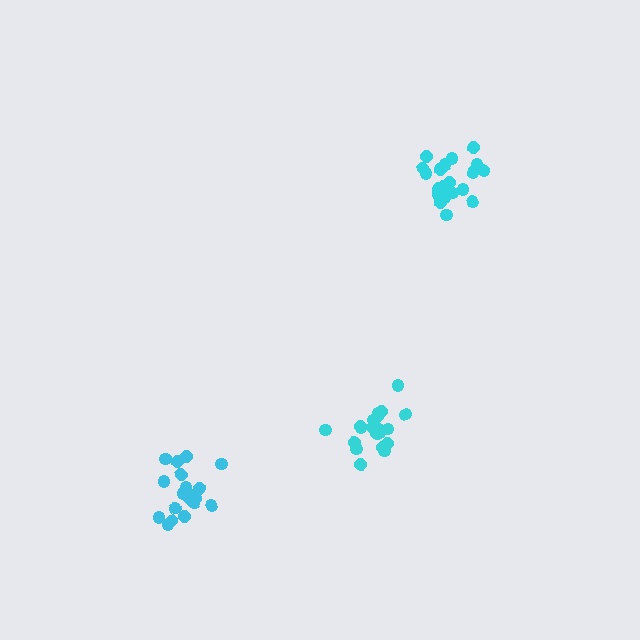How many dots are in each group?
Group 1: 20 dots, Group 2: 20 dots, Group 3: 20 dots (60 total).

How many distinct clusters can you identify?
There are 3 distinct clusters.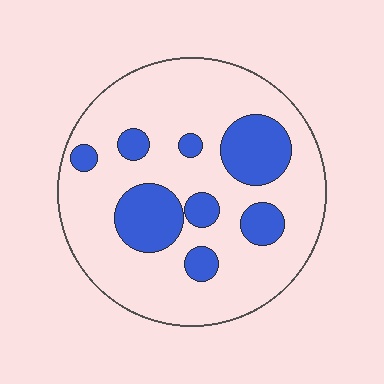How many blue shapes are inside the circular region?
8.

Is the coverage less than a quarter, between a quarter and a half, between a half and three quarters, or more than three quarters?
Less than a quarter.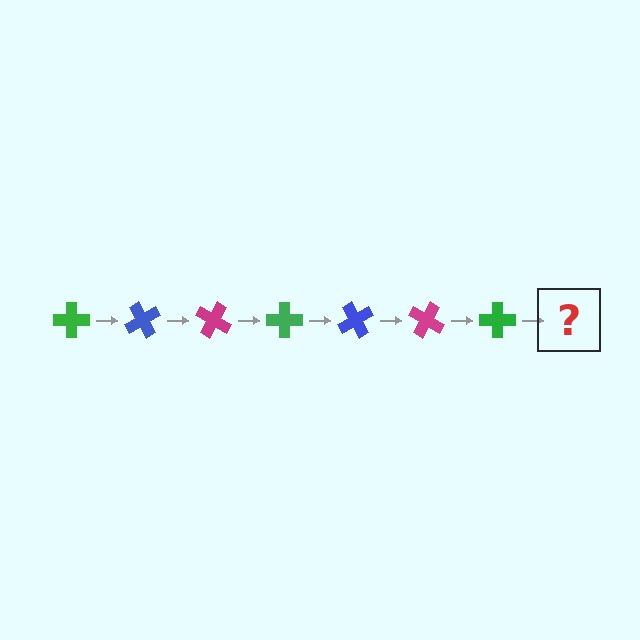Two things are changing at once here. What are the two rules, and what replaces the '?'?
The two rules are that it rotates 60 degrees each step and the color cycles through green, blue, and magenta. The '?' should be a blue cross, rotated 420 degrees from the start.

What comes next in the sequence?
The next element should be a blue cross, rotated 420 degrees from the start.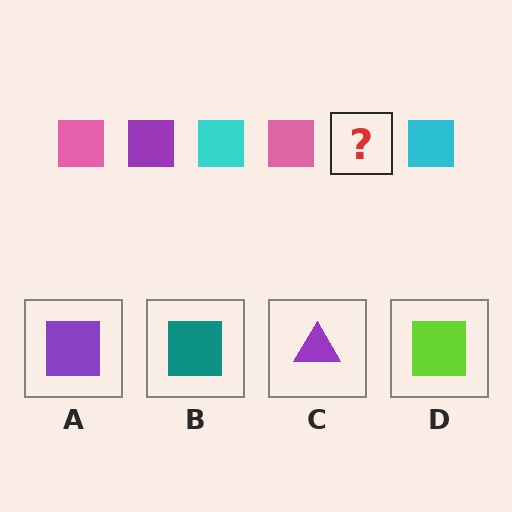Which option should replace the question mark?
Option A.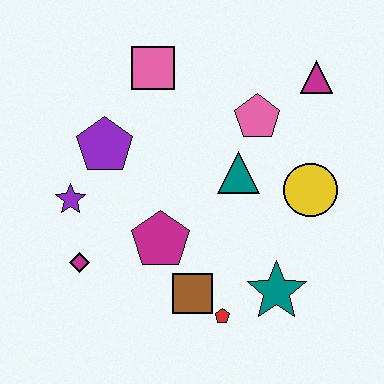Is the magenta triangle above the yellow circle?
Yes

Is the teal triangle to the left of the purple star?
No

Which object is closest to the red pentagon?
The brown square is closest to the red pentagon.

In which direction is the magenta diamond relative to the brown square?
The magenta diamond is to the left of the brown square.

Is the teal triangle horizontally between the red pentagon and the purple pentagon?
No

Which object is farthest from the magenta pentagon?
The magenta triangle is farthest from the magenta pentagon.